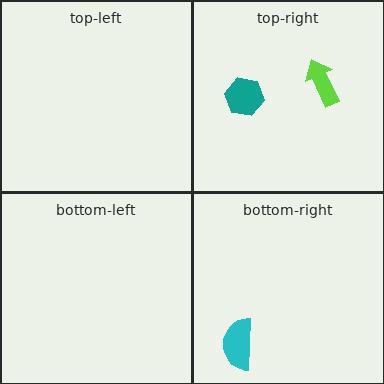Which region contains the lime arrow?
The top-right region.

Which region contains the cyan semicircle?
The bottom-right region.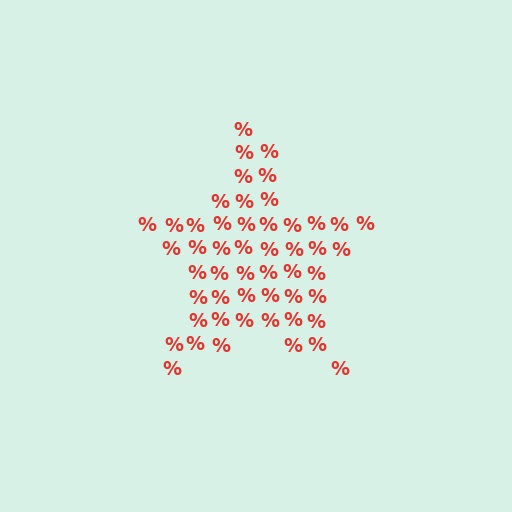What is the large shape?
The large shape is a star.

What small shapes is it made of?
It is made of small percent signs.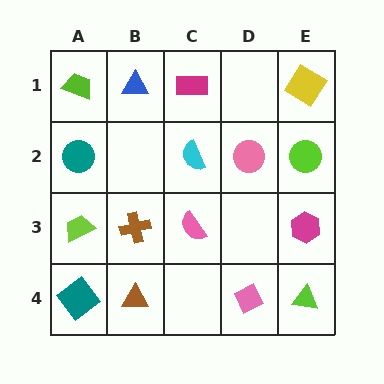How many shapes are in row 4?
4 shapes.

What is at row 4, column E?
A lime triangle.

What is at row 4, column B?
A brown triangle.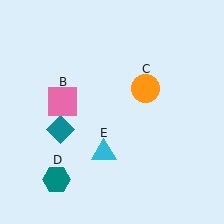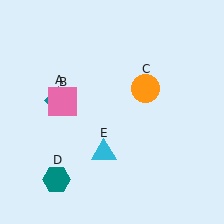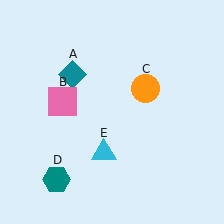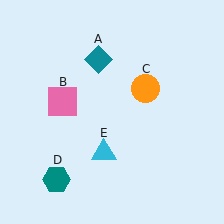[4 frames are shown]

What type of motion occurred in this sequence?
The teal diamond (object A) rotated clockwise around the center of the scene.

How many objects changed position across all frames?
1 object changed position: teal diamond (object A).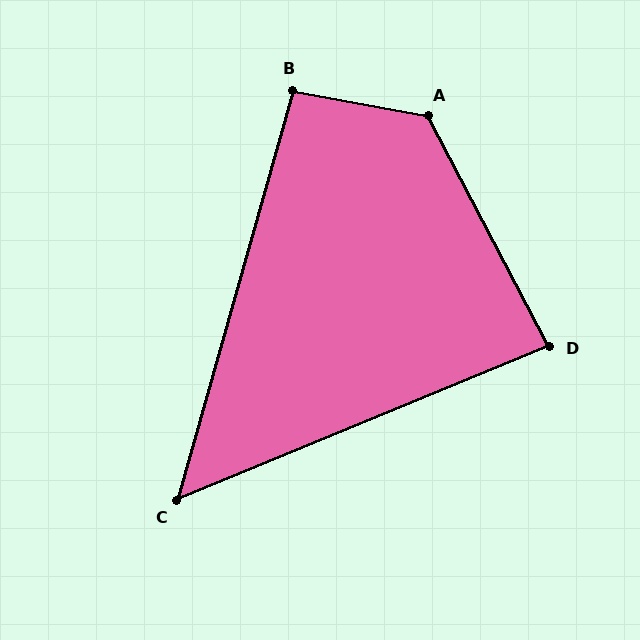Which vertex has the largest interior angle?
A, at approximately 128 degrees.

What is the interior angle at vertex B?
Approximately 95 degrees (obtuse).